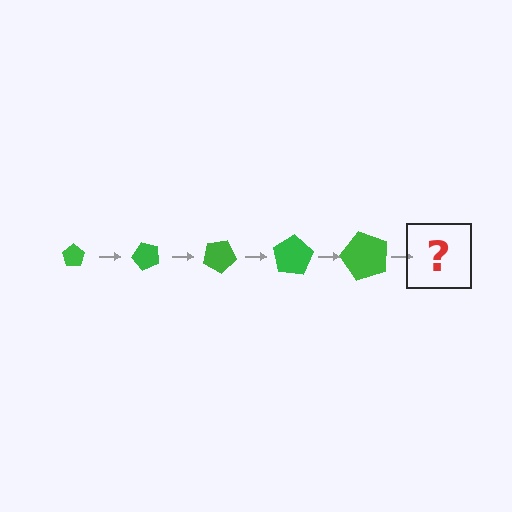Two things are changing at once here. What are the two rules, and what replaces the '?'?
The two rules are that the pentagon grows larger each step and it rotates 50 degrees each step. The '?' should be a pentagon, larger than the previous one and rotated 250 degrees from the start.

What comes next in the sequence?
The next element should be a pentagon, larger than the previous one and rotated 250 degrees from the start.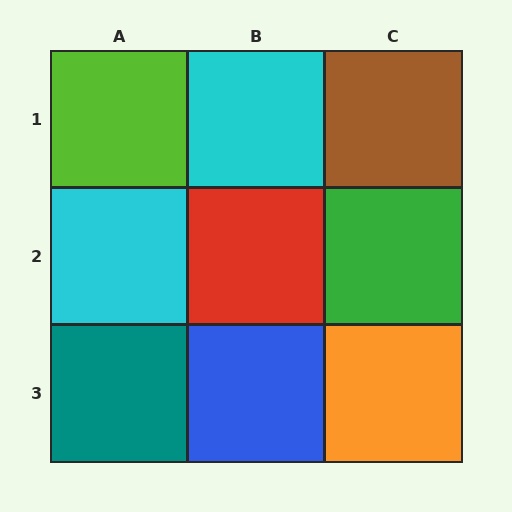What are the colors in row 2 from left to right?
Cyan, red, green.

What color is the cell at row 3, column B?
Blue.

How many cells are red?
1 cell is red.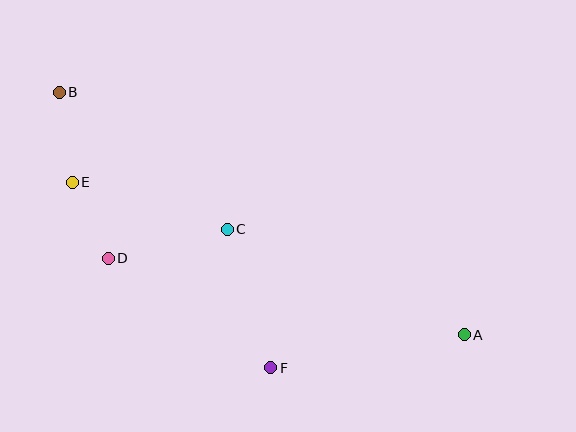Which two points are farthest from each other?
Points A and B are farthest from each other.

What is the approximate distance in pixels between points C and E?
The distance between C and E is approximately 162 pixels.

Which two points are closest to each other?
Points D and E are closest to each other.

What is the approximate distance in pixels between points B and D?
The distance between B and D is approximately 173 pixels.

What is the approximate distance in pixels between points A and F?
The distance between A and F is approximately 196 pixels.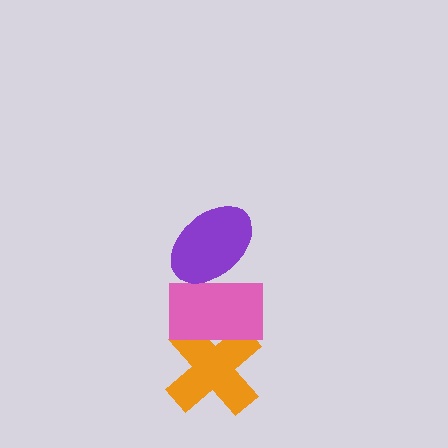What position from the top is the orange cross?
The orange cross is 3rd from the top.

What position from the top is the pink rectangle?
The pink rectangle is 2nd from the top.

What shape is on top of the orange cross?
The pink rectangle is on top of the orange cross.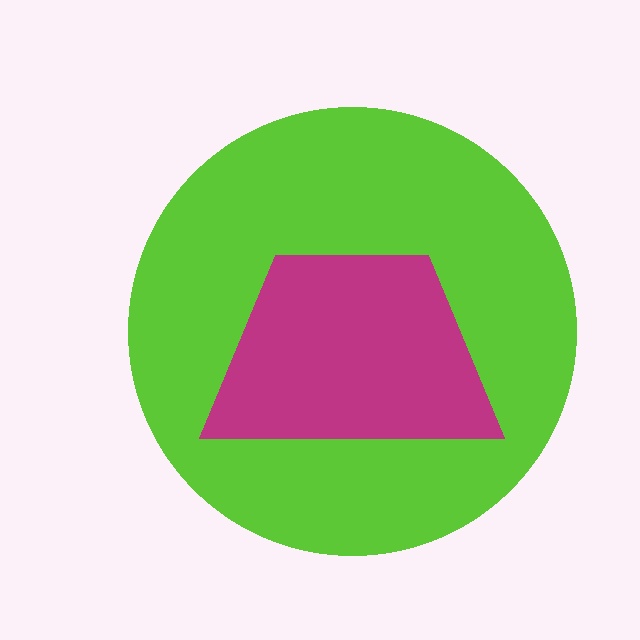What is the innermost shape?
The magenta trapezoid.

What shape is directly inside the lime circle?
The magenta trapezoid.